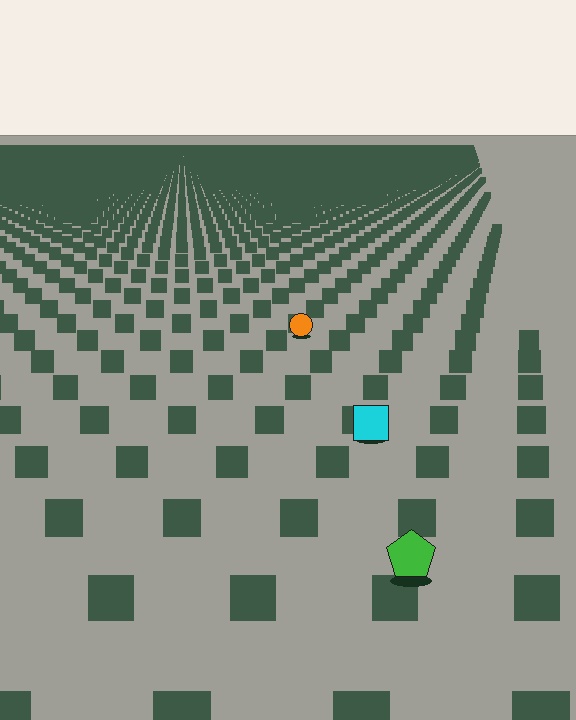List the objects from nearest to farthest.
From nearest to farthest: the green pentagon, the cyan square, the orange circle.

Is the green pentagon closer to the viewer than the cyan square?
Yes. The green pentagon is closer — you can tell from the texture gradient: the ground texture is coarser near it.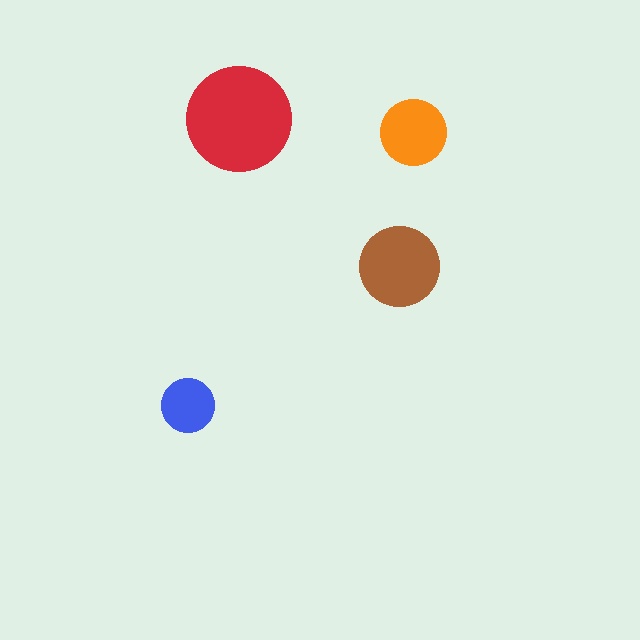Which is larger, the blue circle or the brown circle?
The brown one.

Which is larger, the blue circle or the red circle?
The red one.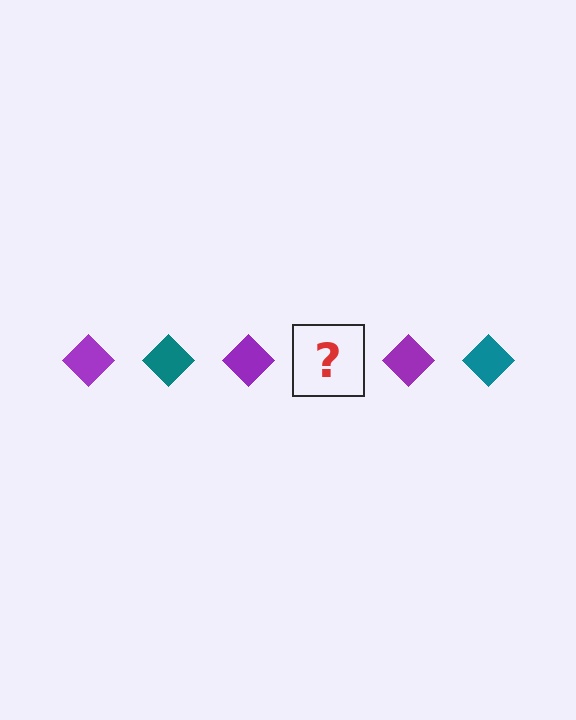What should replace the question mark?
The question mark should be replaced with a teal diamond.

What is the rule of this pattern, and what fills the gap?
The rule is that the pattern cycles through purple, teal diamonds. The gap should be filled with a teal diamond.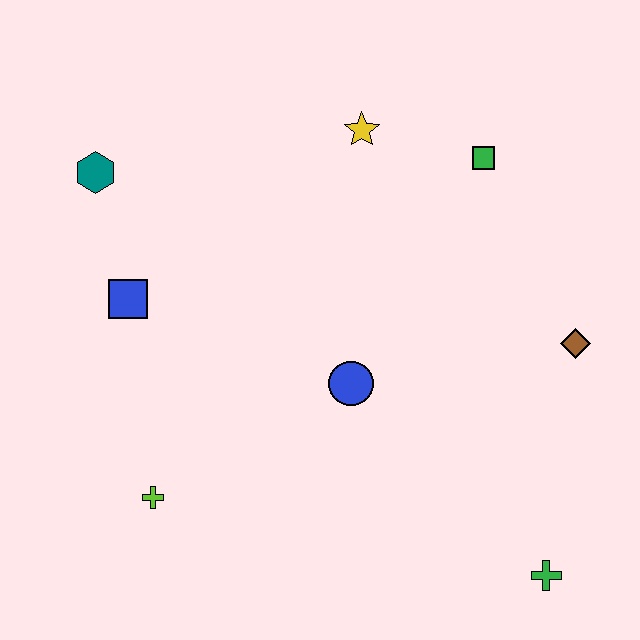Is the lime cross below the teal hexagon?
Yes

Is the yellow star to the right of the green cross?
No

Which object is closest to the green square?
The yellow star is closest to the green square.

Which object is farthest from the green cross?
The teal hexagon is farthest from the green cross.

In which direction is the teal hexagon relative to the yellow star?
The teal hexagon is to the left of the yellow star.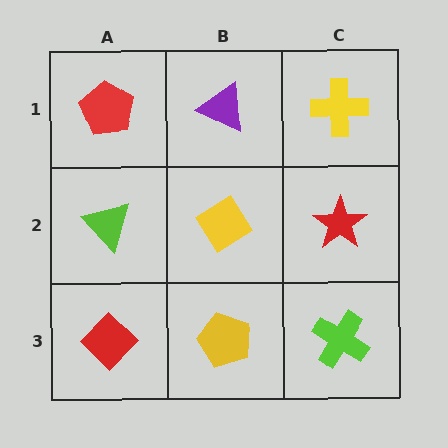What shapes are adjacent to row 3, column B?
A yellow diamond (row 2, column B), a red diamond (row 3, column A), a lime cross (row 3, column C).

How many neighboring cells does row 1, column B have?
3.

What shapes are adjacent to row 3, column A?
A lime triangle (row 2, column A), a yellow pentagon (row 3, column B).